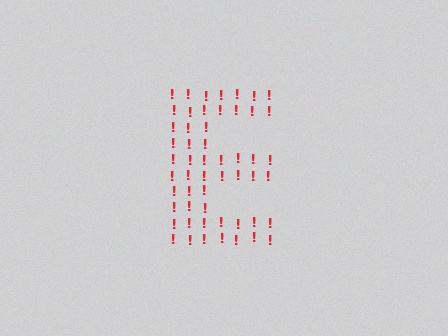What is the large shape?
The large shape is the letter E.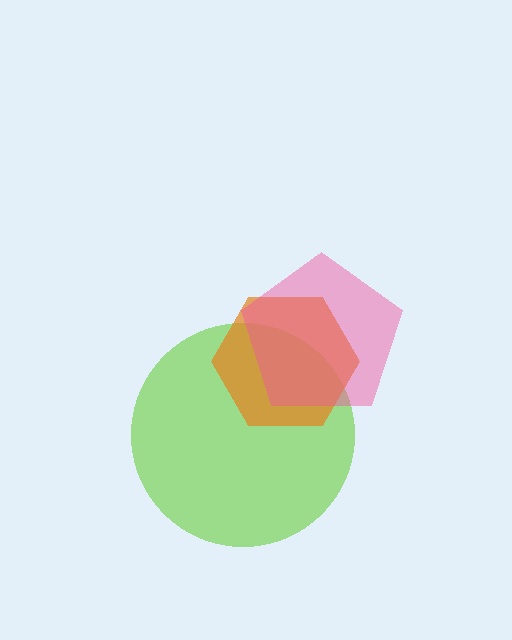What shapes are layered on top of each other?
The layered shapes are: a lime circle, an orange hexagon, a pink pentagon.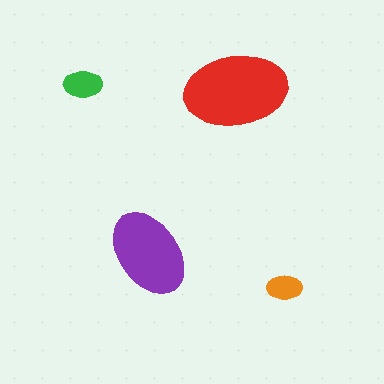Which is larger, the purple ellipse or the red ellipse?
The red one.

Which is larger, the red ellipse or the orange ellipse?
The red one.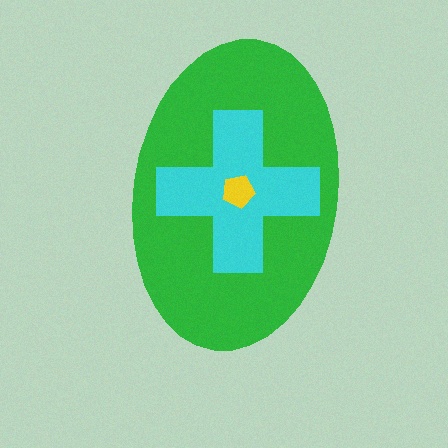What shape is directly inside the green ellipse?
The cyan cross.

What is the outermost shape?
The green ellipse.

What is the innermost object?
The yellow pentagon.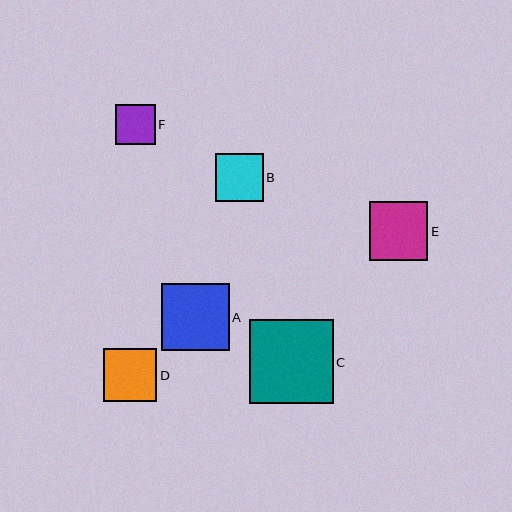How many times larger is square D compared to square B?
Square D is approximately 1.1 times the size of square B.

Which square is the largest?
Square C is the largest with a size of approximately 84 pixels.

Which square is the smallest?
Square F is the smallest with a size of approximately 40 pixels.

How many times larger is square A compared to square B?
Square A is approximately 1.4 times the size of square B.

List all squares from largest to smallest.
From largest to smallest: C, A, E, D, B, F.